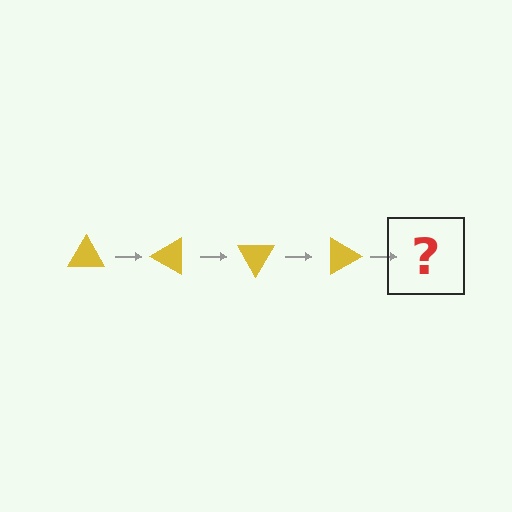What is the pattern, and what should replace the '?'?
The pattern is that the triangle rotates 30 degrees each step. The '?' should be a yellow triangle rotated 120 degrees.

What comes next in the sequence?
The next element should be a yellow triangle rotated 120 degrees.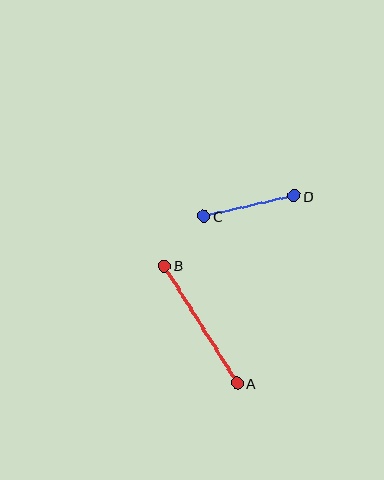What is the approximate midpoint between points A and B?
The midpoint is at approximately (201, 325) pixels.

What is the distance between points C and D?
The distance is approximately 92 pixels.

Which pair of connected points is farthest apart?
Points A and B are farthest apart.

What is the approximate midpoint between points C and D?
The midpoint is at approximately (249, 206) pixels.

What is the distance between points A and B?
The distance is approximately 138 pixels.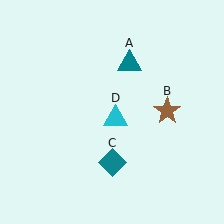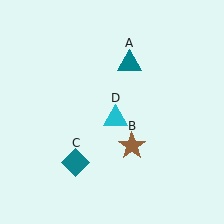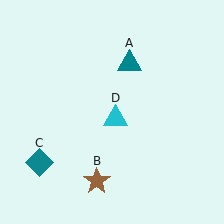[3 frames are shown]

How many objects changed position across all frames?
2 objects changed position: brown star (object B), teal diamond (object C).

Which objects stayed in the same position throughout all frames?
Teal triangle (object A) and cyan triangle (object D) remained stationary.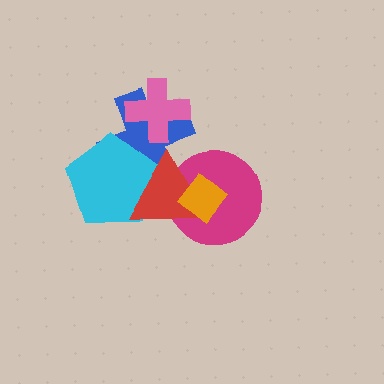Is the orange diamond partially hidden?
No, no other shape covers it.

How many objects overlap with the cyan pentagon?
2 objects overlap with the cyan pentagon.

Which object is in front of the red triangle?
The orange diamond is in front of the red triangle.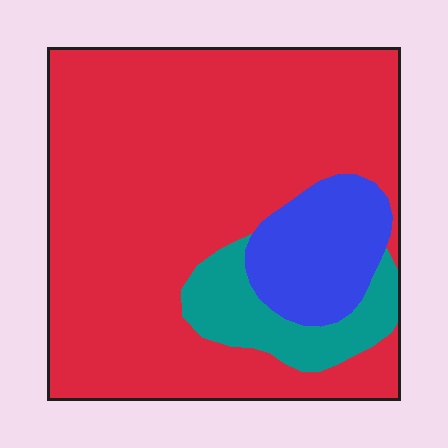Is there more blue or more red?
Red.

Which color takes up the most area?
Red, at roughly 75%.